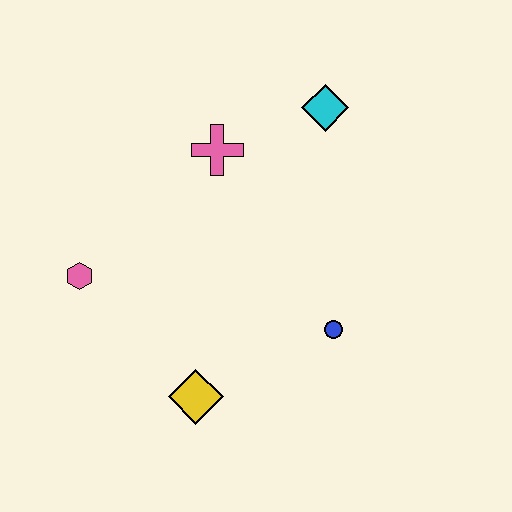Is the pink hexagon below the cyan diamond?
Yes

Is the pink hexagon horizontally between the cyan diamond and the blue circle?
No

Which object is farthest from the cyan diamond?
The yellow diamond is farthest from the cyan diamond.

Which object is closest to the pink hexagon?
The yellow diamond is closest to the pink hexagon.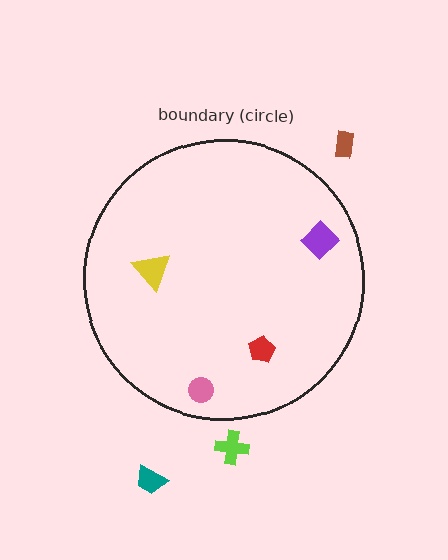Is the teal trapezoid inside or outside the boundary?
Outside.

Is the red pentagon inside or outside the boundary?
Inside.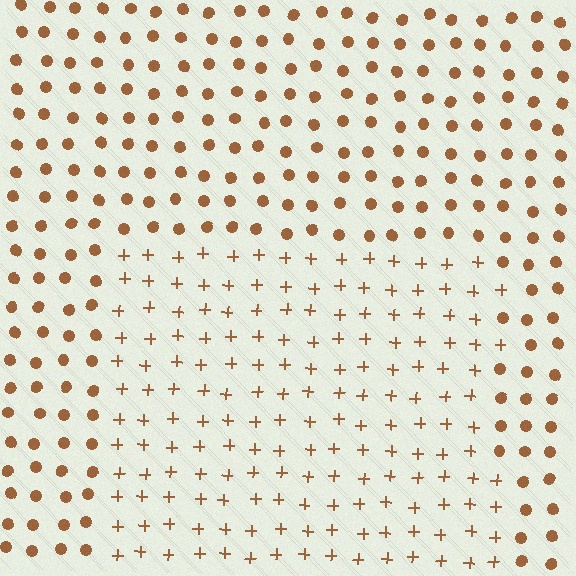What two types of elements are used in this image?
The image uses plus signs inside the rectangle region and circles outside it.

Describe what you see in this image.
The image is filled with small brown elements arranged in a uniform grid. A rectangle-shaped region contains plus signs, while the surrounding area contains circles. The boundary is defined purely by the change in element shape.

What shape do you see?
I see a rectangle.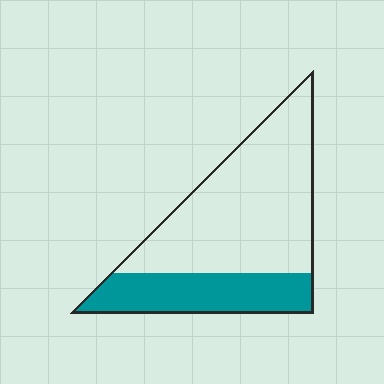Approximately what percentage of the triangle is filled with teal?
Approximately 30%.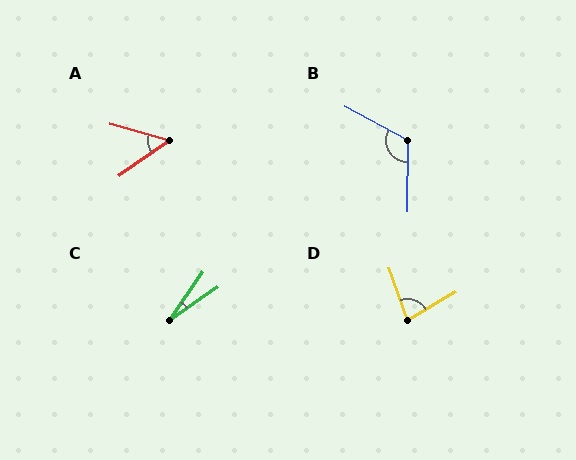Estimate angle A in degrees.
Approximately 50 degrees.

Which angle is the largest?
B, at approximately 117 degrees.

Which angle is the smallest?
C, at approximately 21 degrees.